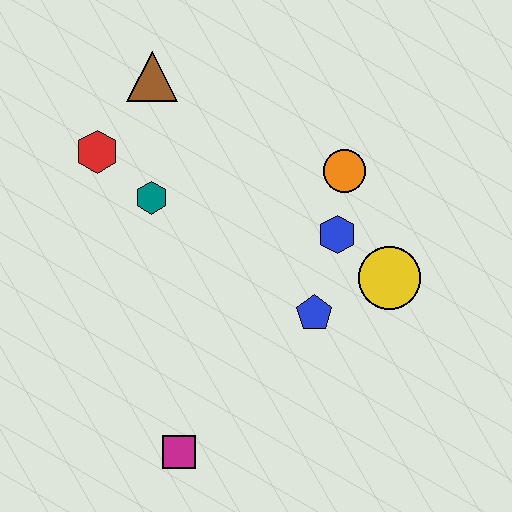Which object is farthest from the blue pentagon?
The brown triangle is farthest from the blue pentagon.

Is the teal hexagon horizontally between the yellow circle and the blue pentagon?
No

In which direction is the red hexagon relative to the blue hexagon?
The red hexagon is to the left of the blue hexagon.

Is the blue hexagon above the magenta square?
Yes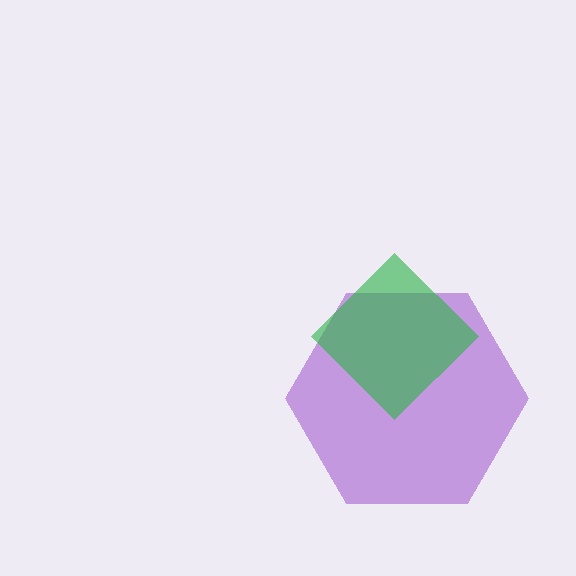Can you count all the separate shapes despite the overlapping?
Yes, there are 2 separate shapes.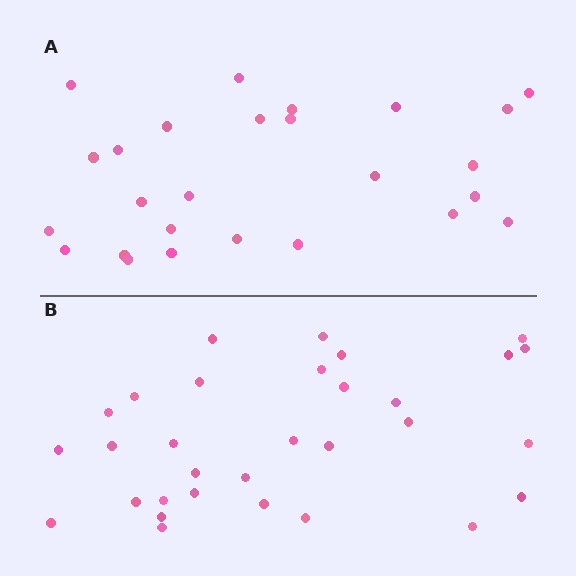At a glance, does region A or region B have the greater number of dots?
Region B (the bottom region) has more dots.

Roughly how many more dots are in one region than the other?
Region B has about 5 more dots than region A.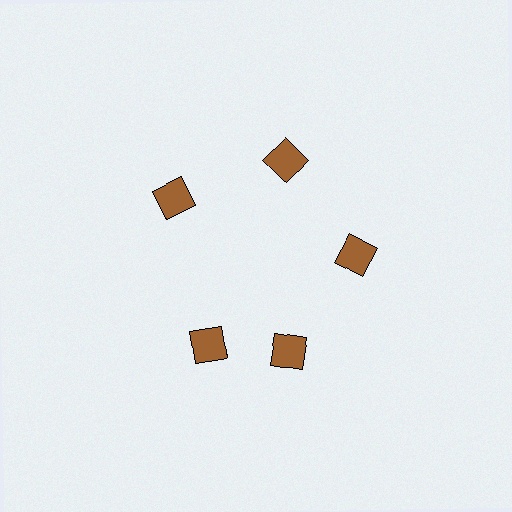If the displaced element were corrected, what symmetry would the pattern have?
It would have 5-fold rotational symmetry — the pattern would map onto itself every 72 degrees.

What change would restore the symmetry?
The symmetry would be restored by rotating it back into even spacing with its neighbors so that all 5 squares sit at equal angles and equal distance from the center.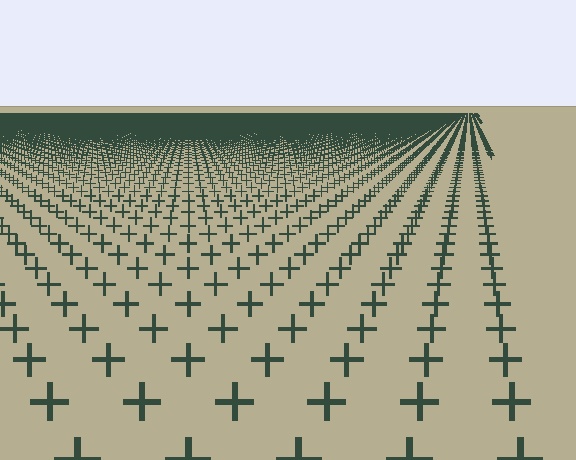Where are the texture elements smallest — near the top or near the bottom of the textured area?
Near the top.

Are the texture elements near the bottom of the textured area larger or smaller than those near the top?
Larger. Near the bottom, elements are closer to the viewer and appear at a bigger on-screen size.